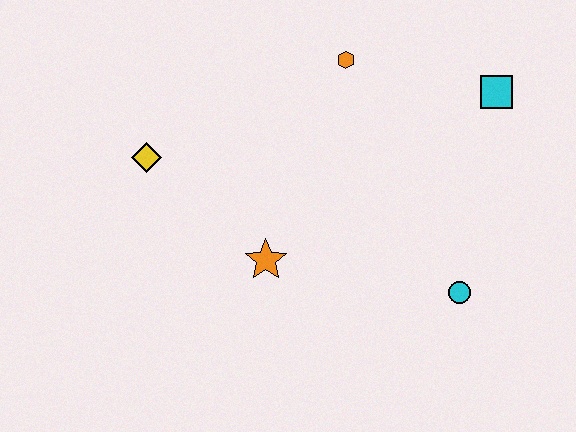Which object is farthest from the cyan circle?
The yellow diamond is farthest from the cyan circle.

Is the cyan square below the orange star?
No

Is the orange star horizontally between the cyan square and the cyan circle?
No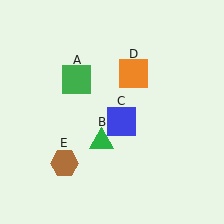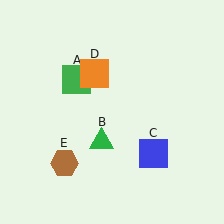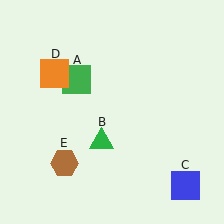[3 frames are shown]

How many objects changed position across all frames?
2 objects changed position: blue square (object C), orange square (object D).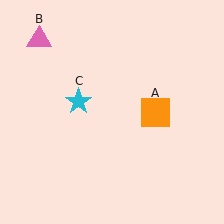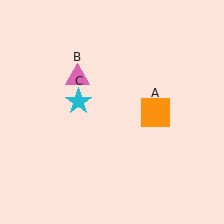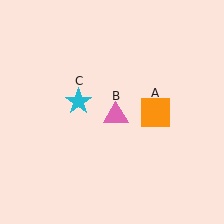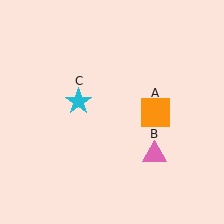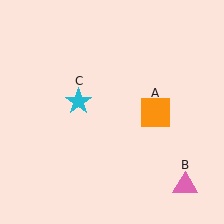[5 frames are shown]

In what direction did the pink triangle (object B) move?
The pink triangle (object B) moved down and to the right.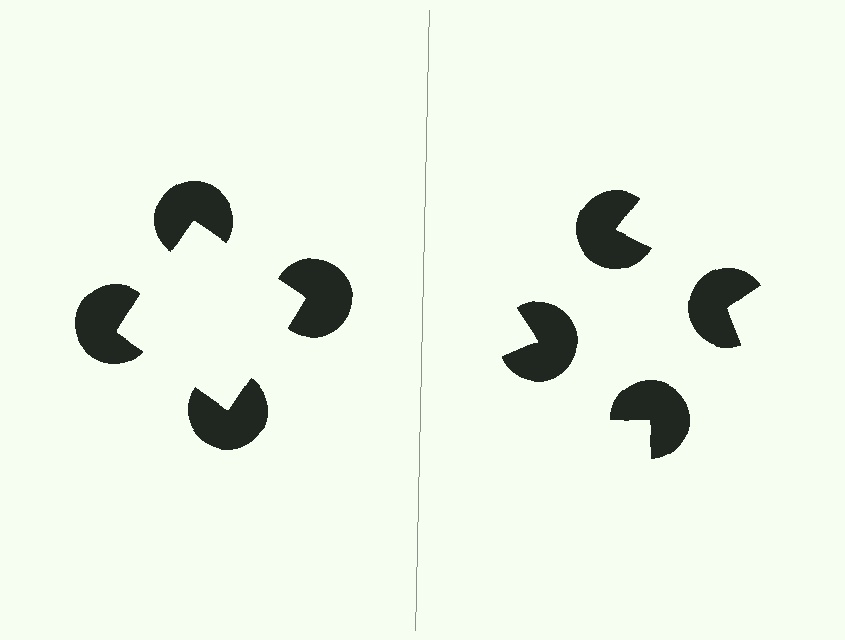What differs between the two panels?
The pac-man discs are positioned identically on both sides; only the wedge orientations differ. On the left they align to a square; on the right they are misaligned.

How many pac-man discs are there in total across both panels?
8 — 4 on each side.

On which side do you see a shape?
An illusory square appears on the left side. On the right side the wedge cuts are rotated, so no coherent shape forms.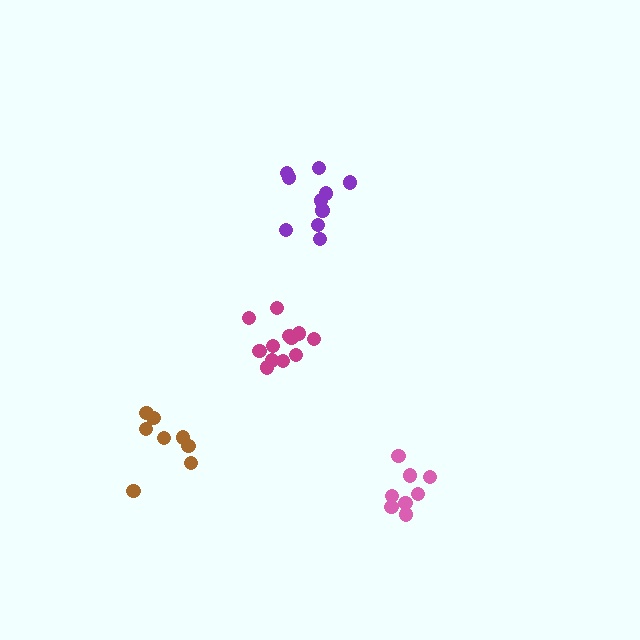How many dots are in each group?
Group 1: 8 dots, Group 2: 8 dots, Group 3: 10 dots, Group 4: 12 dots (38 total).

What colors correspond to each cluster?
The clusters are colored: pink, brown, purple, magenta.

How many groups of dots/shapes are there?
There are 4 groups.